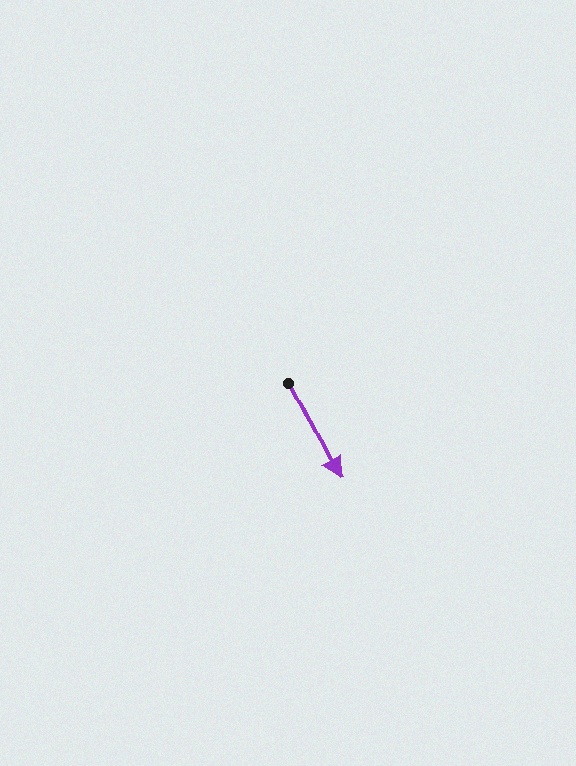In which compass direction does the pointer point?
Southeast.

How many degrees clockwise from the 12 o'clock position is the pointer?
Approximately 152 degrees.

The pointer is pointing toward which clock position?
Roughly 5 o'clock.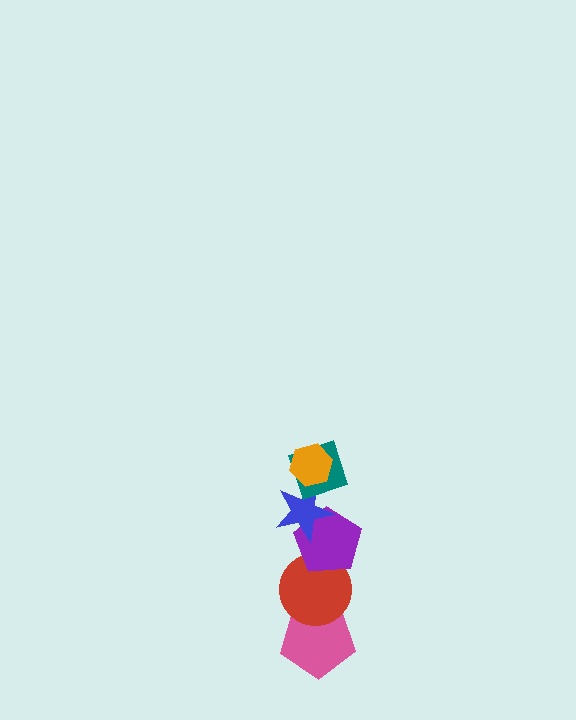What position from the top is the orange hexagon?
The orange hexagon is 1st from the top.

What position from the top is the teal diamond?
The teal diamond is 2nd from the top.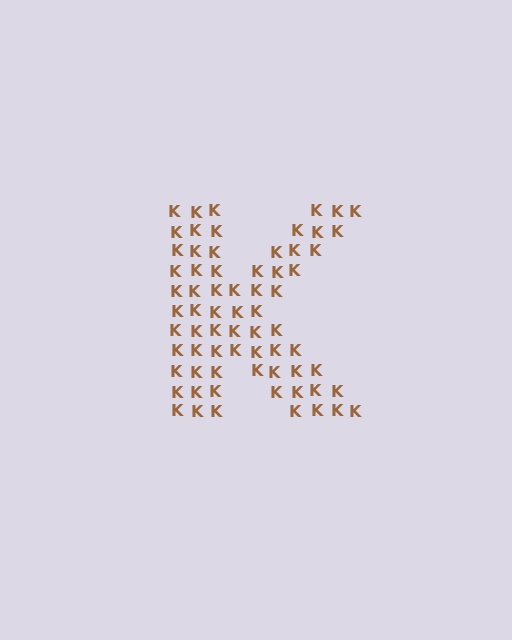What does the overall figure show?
The overall figure shows the letter K.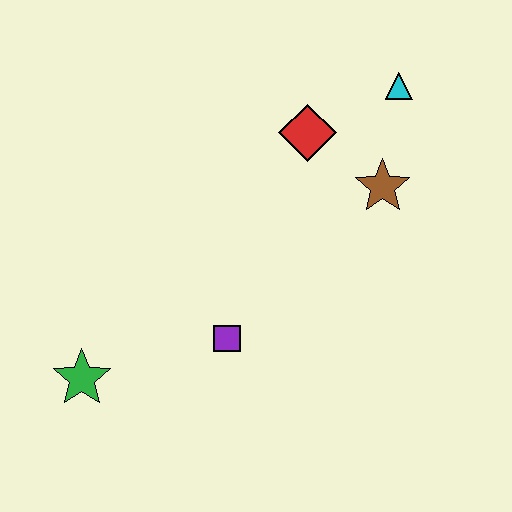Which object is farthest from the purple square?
The cyan triangle is farthest from the purple square.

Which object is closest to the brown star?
The red diamond is closest to the brown star.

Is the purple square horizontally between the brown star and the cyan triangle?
No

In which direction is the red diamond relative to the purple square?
The red diamond is above the purple square.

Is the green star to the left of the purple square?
Yes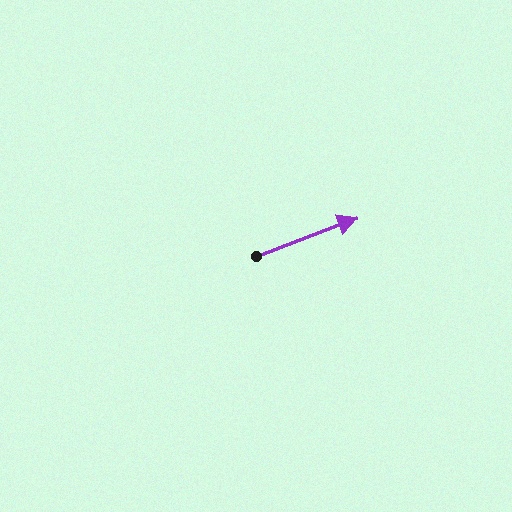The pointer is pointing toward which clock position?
Roughly 2 o'clock.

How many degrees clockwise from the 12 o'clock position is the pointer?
Approximately 69 degrees.